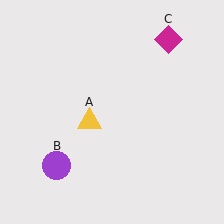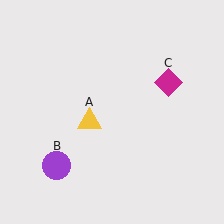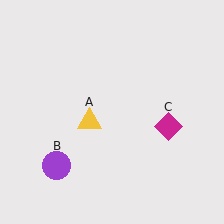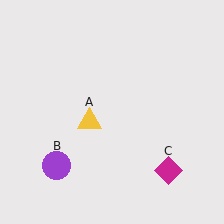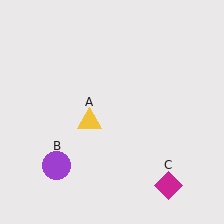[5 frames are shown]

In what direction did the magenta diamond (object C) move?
The magenta diamond (object C) moved down.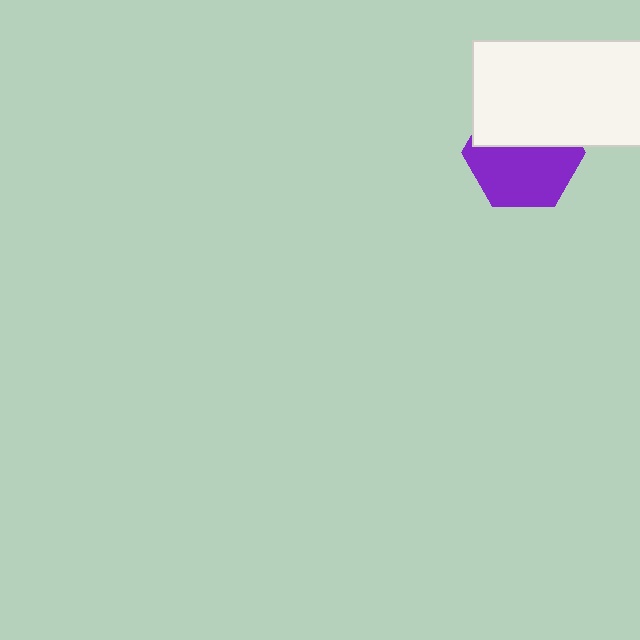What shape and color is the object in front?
The object in front is a white rectangle.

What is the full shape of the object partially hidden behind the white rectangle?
The partially hidden object is a purple hexagon.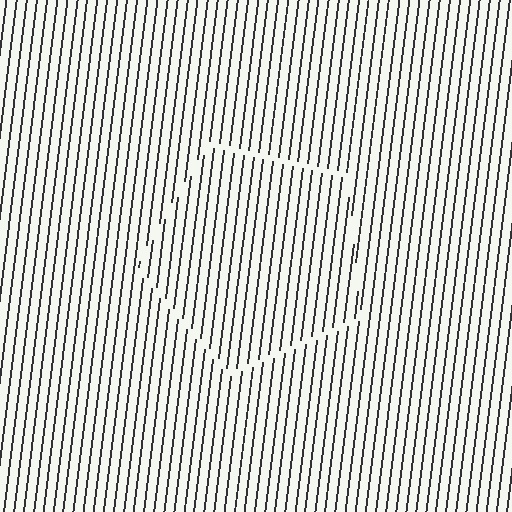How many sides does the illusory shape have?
5 sides — the line-ends trace a pentagon.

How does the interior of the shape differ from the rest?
The interior of the shape contains the same grating, shifted by half a period — the contour is defined by the phase discontinuity where line-ends from the inner and outer gratings abut.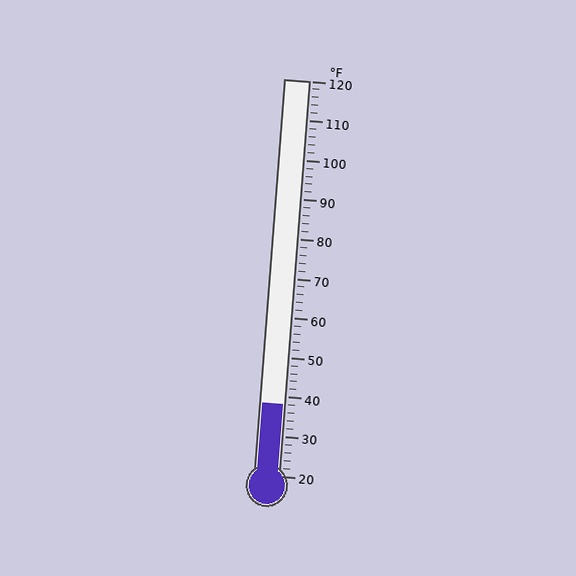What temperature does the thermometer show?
The thermometer shows approximately 38°F.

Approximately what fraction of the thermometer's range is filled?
The thermometer is filled to approximately 20% of its range.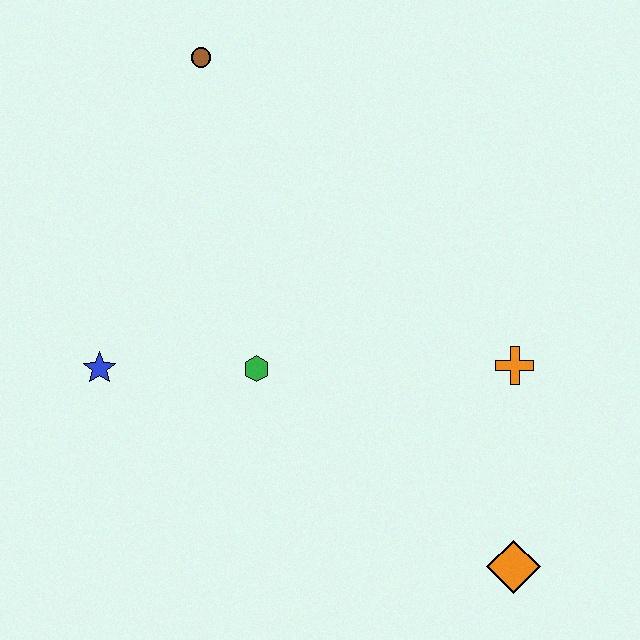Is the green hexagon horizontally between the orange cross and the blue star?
Yes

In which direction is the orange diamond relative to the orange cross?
The orange diamond is below the orange cross.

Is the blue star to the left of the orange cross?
Yes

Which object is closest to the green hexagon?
The blue star is closest to the green hexagon.